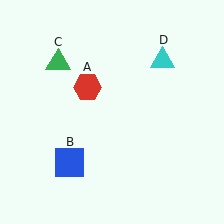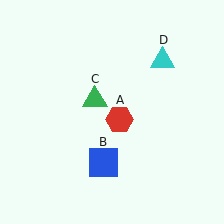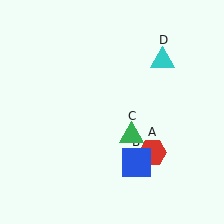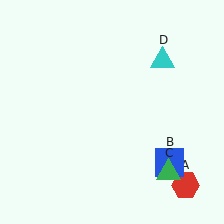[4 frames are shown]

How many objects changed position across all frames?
3 objects changed position: red hexagon (object A), blue square (object B), green triangle (object C).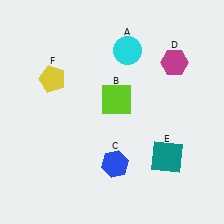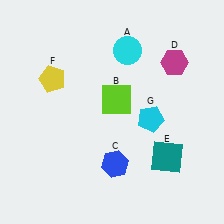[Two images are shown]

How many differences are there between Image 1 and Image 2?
There is 1 difference between the two images.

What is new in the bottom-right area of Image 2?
A cyan pentagon (G) was added in the bottom-right area of Image 2.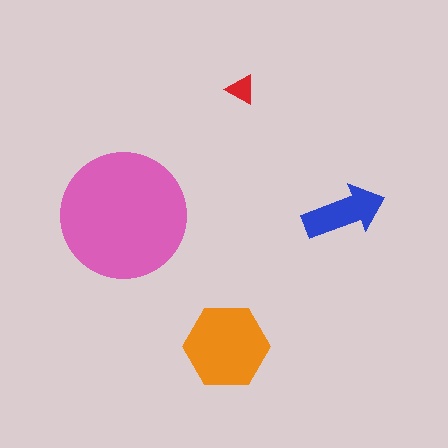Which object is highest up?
The red triangle is topmost.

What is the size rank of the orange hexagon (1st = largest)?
2nd.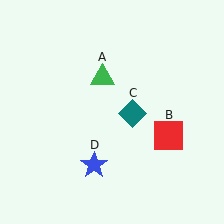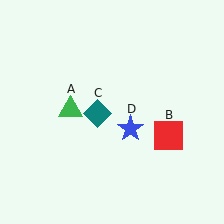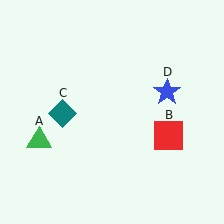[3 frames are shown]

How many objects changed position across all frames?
3 objects changed position: green triangle (object A), teal diamond (object C), blue star (object D).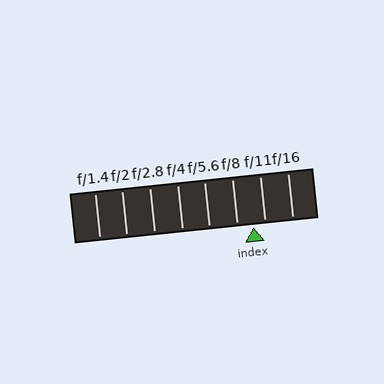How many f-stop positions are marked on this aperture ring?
There are 8 f-stop positions marked.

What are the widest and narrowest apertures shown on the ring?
The widest aperture shown is f/1.4 and the narrowest is f/16.